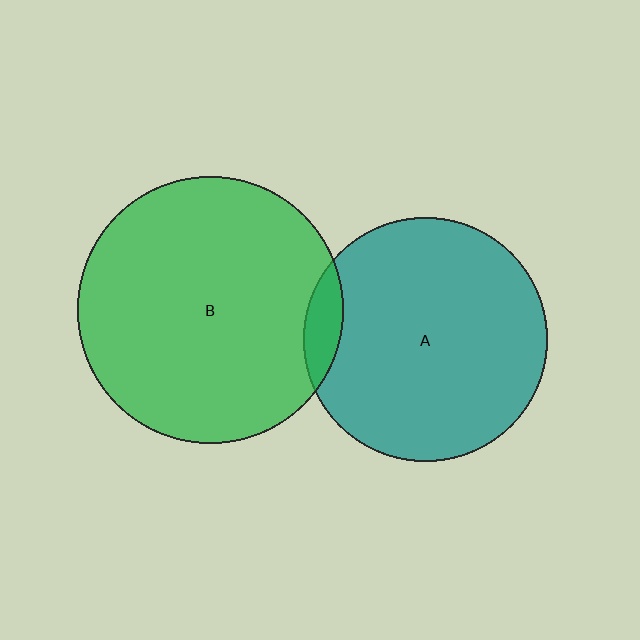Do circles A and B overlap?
Yes.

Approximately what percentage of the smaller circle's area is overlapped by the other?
Approximately 5%.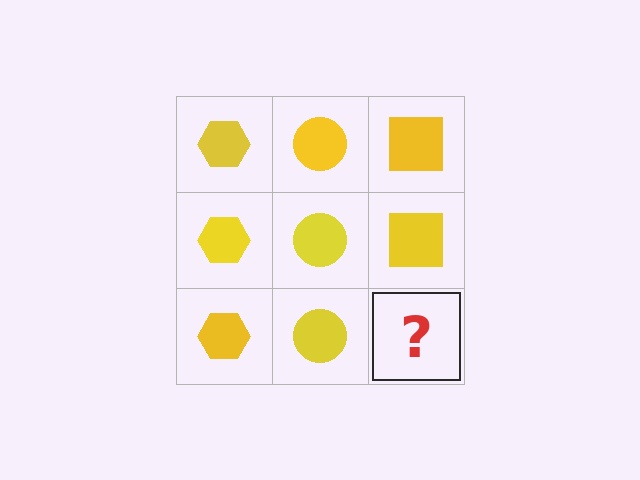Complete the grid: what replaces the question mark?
The question mark should be replaced with a yellow square.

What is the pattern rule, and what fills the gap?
The rule is that each column has a consistent shape. The gap should be filled with a yellow square.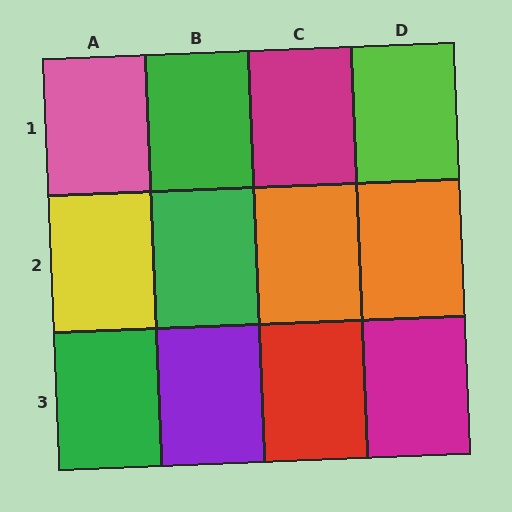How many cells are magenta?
2 cells are magenta.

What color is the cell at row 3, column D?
Magenta.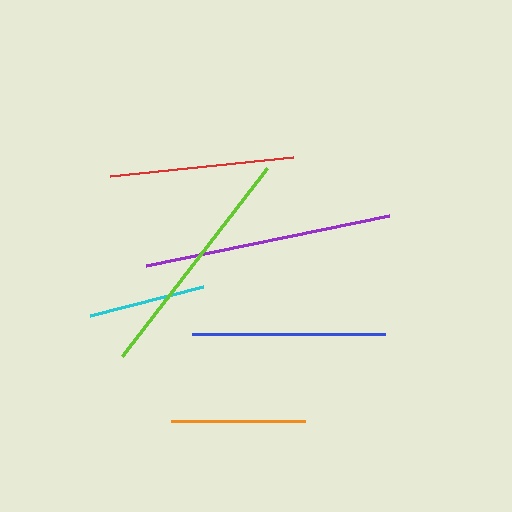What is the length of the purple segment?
The purple segment is approximately 248 pixels long.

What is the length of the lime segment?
The lime segment is approximately 237 pixels long.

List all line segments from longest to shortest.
From longest to shortest: purple, lime, blue, red, orange, cyan.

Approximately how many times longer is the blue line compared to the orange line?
The blue line is approximately 1.4 times the length of the orange line.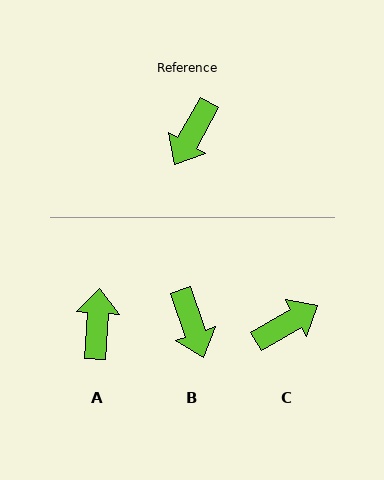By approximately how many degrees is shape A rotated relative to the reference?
Approximately 154 degrees clockwise.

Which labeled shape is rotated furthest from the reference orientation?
A, about 154 degrees away.